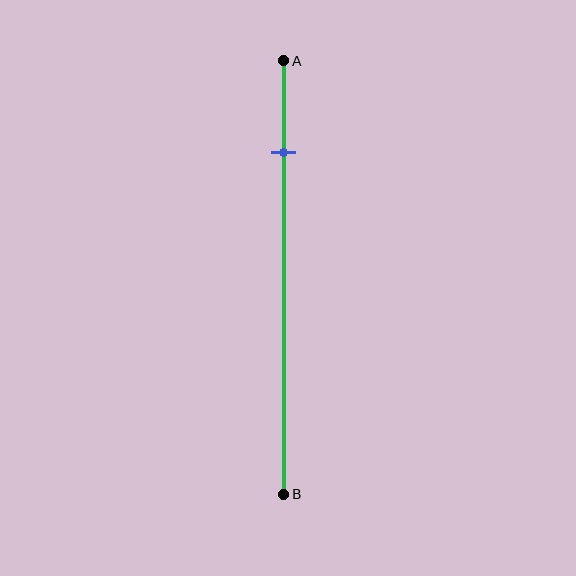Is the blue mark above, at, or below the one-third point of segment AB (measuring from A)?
The blue mark is above the one-third point of segment AB.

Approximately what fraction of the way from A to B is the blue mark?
The blue mark is approximately 20% of the way from A to B.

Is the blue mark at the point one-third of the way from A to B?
No, the mark is at about 20% from A, not at the 33% one-third point.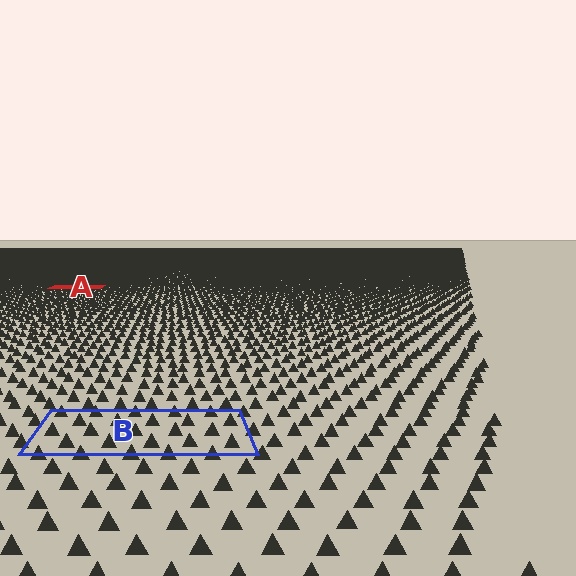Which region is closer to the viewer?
Region B is closer. The texture elements there are larger and more spread out.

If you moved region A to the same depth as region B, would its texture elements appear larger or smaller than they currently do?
They would appear larger. At a closer depth, the same texture elements are projected at a bigger on-screen size.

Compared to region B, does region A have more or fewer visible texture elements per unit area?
Region A has more texture elements per unit area — they are packed more densely because it is farther away.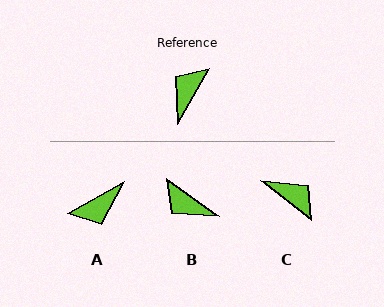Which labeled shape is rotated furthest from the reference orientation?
A, about 149 degrees away.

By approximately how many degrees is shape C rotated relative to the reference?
Approximately 99 degrees clockwise.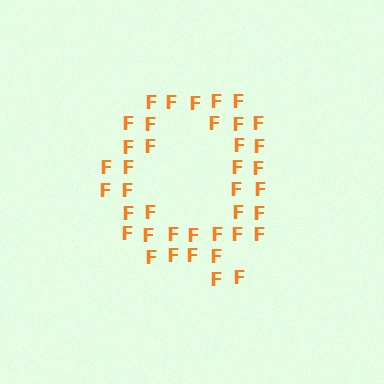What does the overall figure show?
The overall figure shows the letter Q.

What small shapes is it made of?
It is made of small letter F's.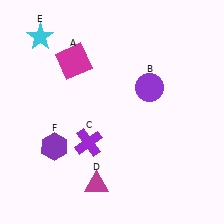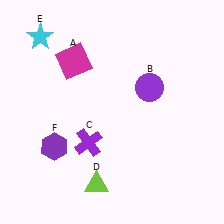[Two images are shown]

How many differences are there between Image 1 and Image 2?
There is 1 difference between the two images.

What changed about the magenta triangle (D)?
In Image 1, D is magenta. In Image 2, it changed to lime.